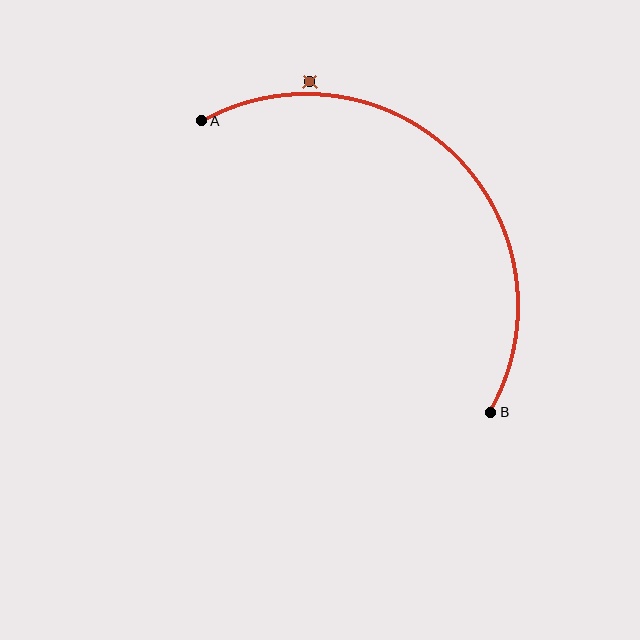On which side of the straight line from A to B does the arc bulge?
The arc bulges above and to the right of the straight line connecting A and B.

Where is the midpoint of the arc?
The arc midpoint is the point on the curve farthest from the straight line joining A and B. It sits above and to the right of that line.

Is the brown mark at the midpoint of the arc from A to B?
No — the brown mark does not lie on the arc at all. It sits slightly outside the curve.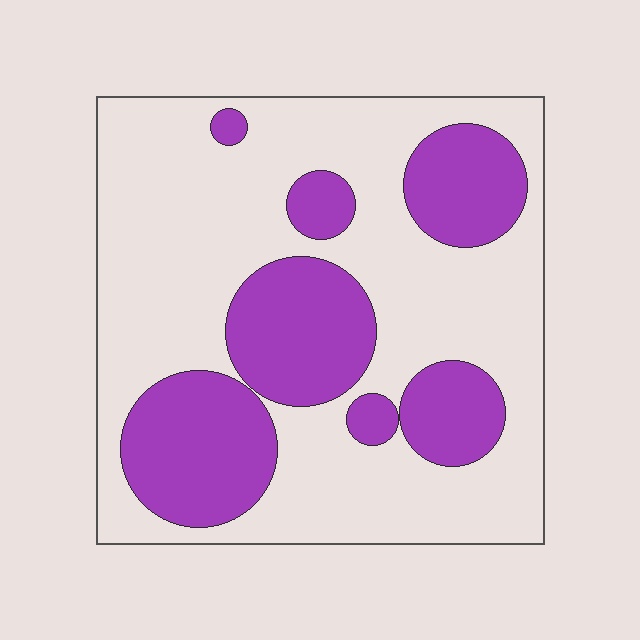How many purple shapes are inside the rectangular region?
7.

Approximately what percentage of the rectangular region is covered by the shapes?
Approximately 35%.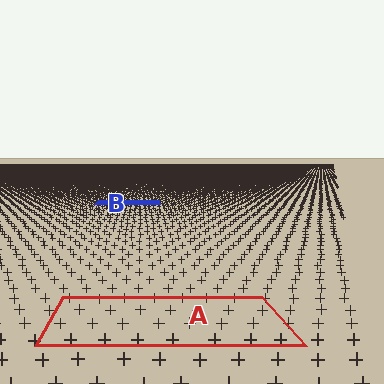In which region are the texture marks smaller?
The texture marks are smaller in region B, because it is farther away.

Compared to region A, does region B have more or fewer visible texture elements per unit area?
Region B has more texture elements per unit area — they are packed more densely because it is farther away.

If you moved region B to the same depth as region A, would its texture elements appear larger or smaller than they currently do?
They would appear larger. At a closer depth, the same texture elements are projected at a bigger on-screen size.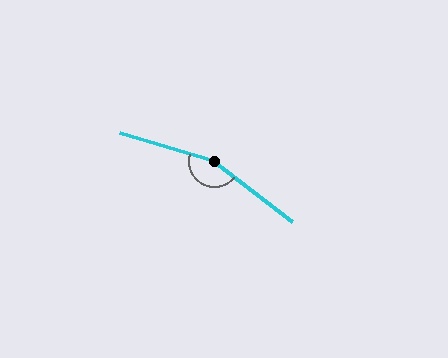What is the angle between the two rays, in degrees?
Approximately 159 degrees.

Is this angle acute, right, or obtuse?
It is obtuse.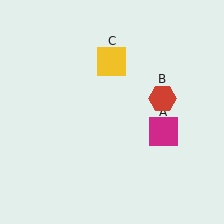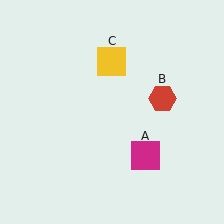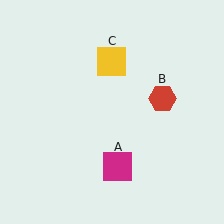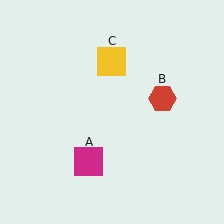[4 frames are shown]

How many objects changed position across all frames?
1 object changed position: magenta square (object A).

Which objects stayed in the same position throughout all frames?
Red hexagon (object B) and yellow square (object C) remained stationary.